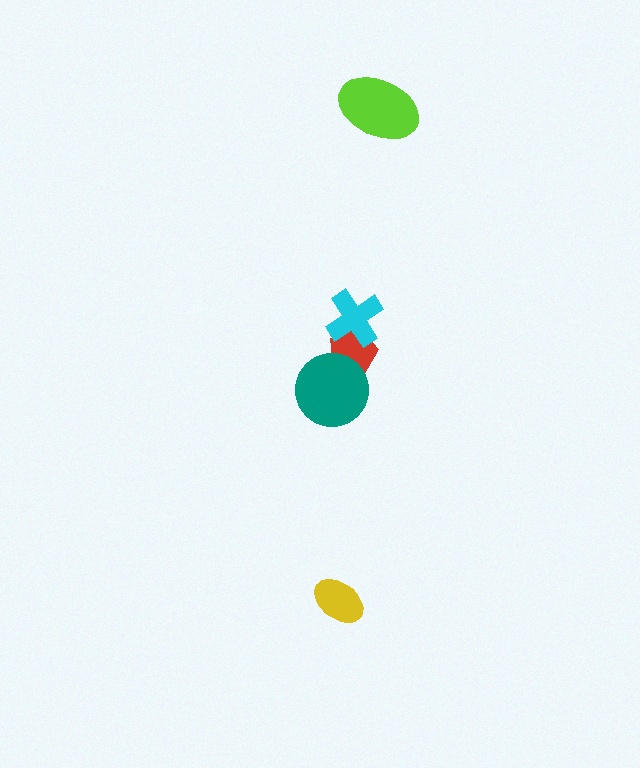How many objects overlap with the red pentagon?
2 objects overlap with the red pentagon.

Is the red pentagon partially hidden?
Yes, it is partially covered by another shape.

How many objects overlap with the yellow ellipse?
0 objects overlap with the yellow ellipse.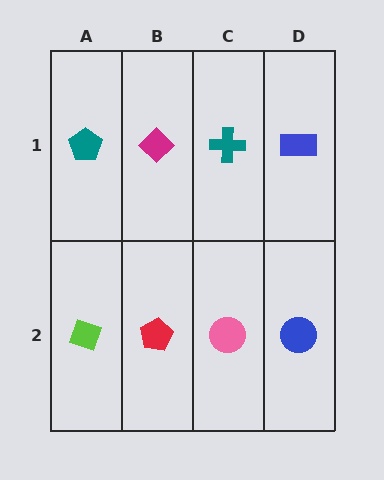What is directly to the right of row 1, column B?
A teal cross.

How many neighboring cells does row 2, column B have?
3.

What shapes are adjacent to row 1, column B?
A red pentagon (row 2, column B), a teal pentagon (row 1, column A), a teal cross (row 1, column C).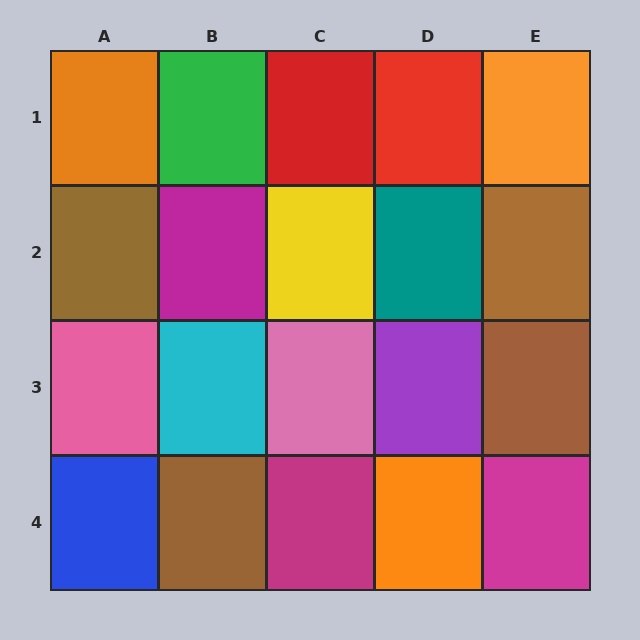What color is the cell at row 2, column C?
Yellow.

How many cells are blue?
1 cell is blue.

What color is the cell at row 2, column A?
Brown.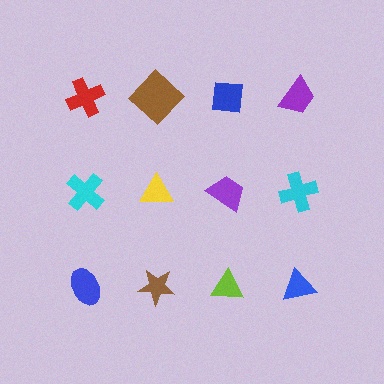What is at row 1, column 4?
A purple trapezoid.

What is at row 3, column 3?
A lime triangle.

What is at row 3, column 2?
A brown star.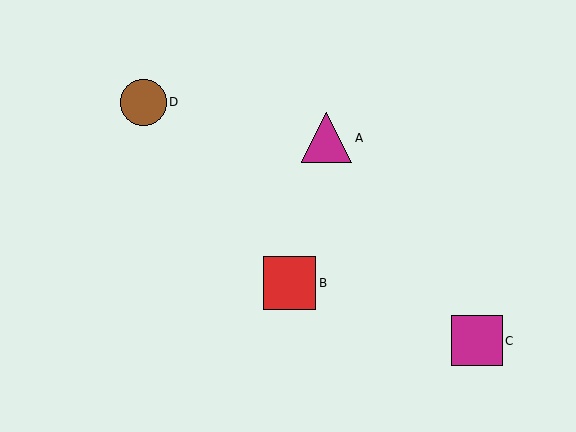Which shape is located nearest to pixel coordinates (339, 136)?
The magenta triangle (labeled A) at (326, 138) is nearest to that location.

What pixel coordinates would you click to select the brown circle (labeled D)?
Click at (144, 102) to select the brown circle D.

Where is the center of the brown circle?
The center of the brown circle is at (144, 102).